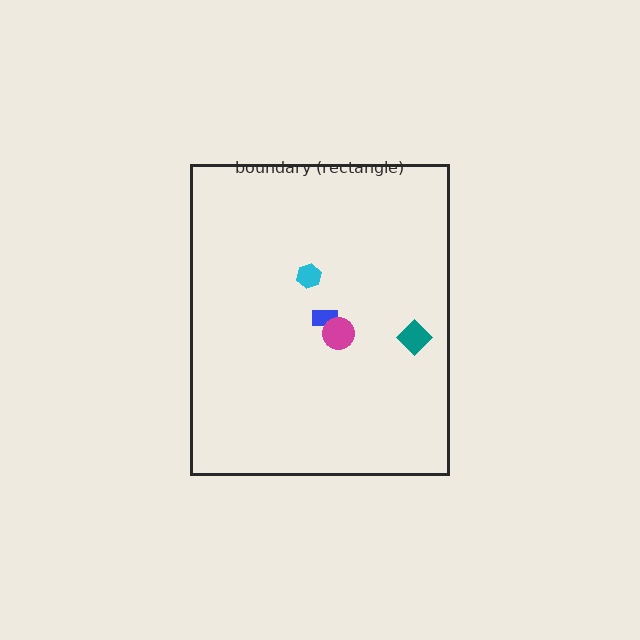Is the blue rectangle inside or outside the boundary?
Inside.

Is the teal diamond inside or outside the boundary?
Inside.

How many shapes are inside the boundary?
4 inside, 0 outside.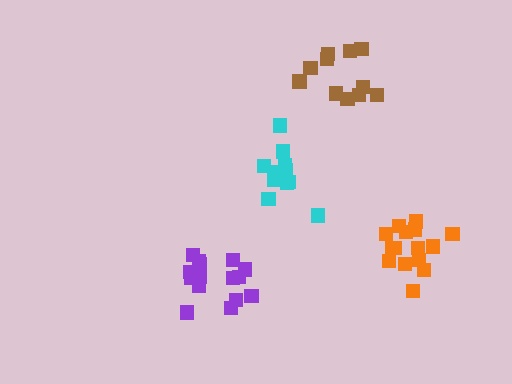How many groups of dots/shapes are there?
There are 4 groups.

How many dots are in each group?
Group 1: 15 dots, Group 2: 12 dots, Group 3: 11 dots, Group 4: 15 dots (53 total).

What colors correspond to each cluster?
The clusters are colored: purple, cyan, brown, orange.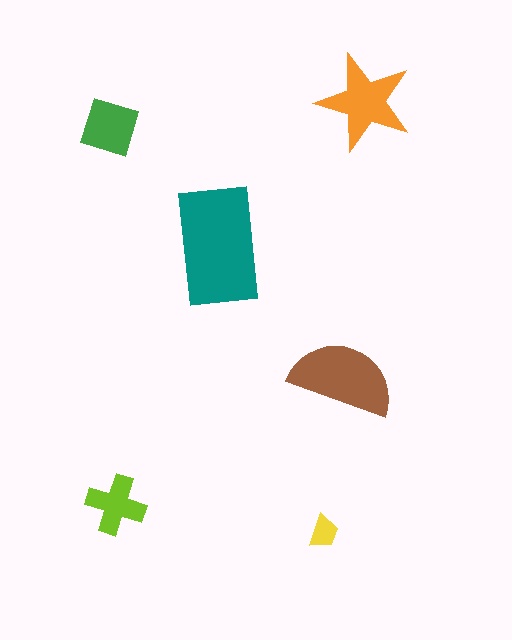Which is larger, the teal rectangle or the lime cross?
The teal rectangle.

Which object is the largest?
The teal rectangle.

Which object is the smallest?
The yellow trapezoid.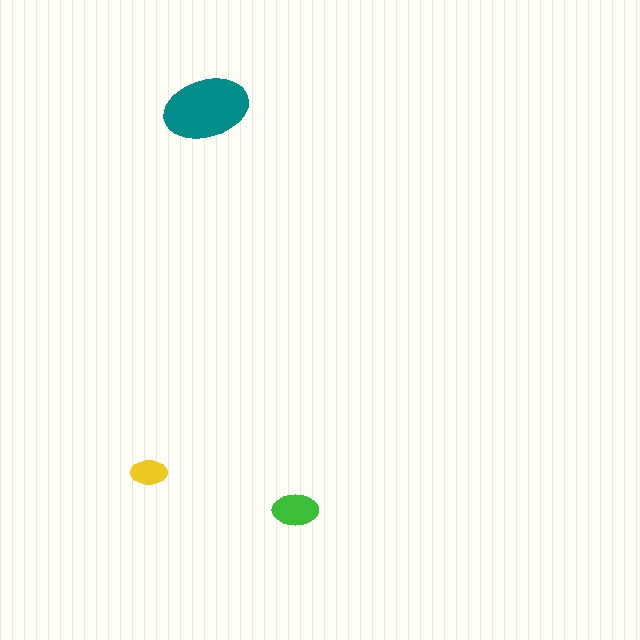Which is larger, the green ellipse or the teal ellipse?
The teal one.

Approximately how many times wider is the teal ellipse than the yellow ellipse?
About 2.5 times wider.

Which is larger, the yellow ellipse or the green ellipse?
The green one.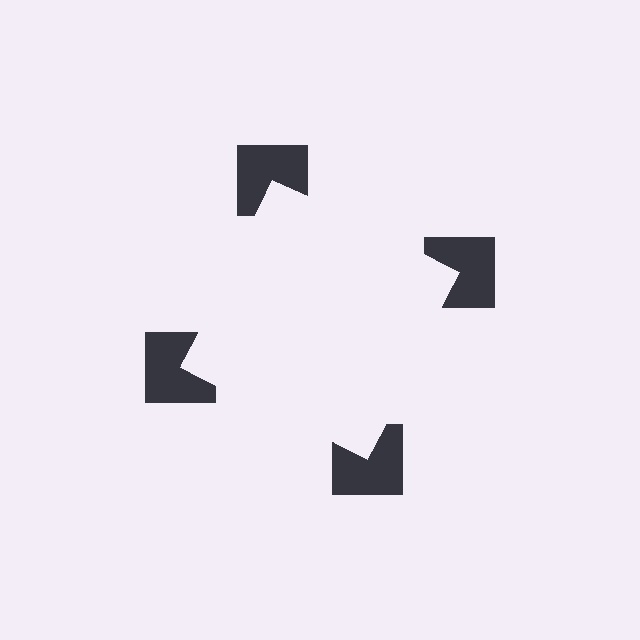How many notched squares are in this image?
There are 4 — one at each vertex of the illusory square.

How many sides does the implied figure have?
4 sides.